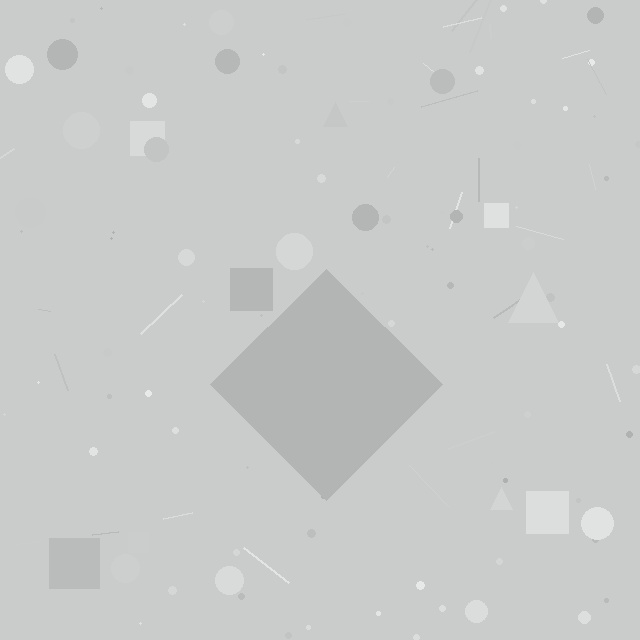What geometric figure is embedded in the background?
A diamond is embedded in the background.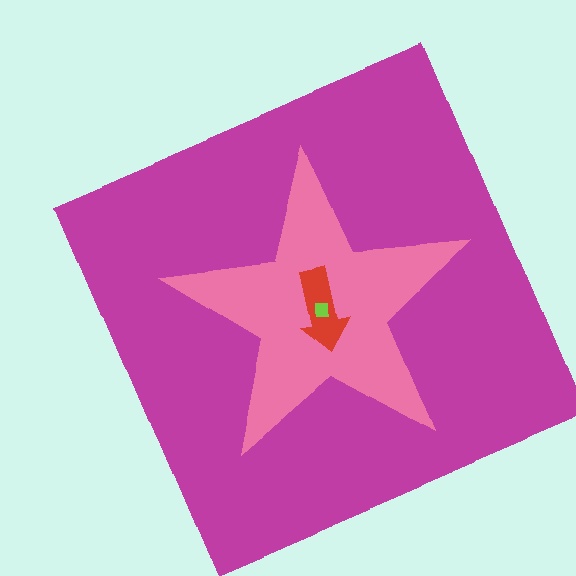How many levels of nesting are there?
4.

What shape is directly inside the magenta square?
The pink star.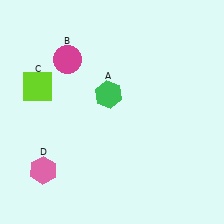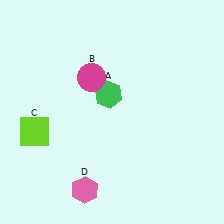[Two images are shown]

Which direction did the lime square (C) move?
The lime square (C) moved down.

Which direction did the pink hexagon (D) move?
The pink hexagon (D) moved right.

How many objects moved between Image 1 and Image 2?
3 objects moved between the two images.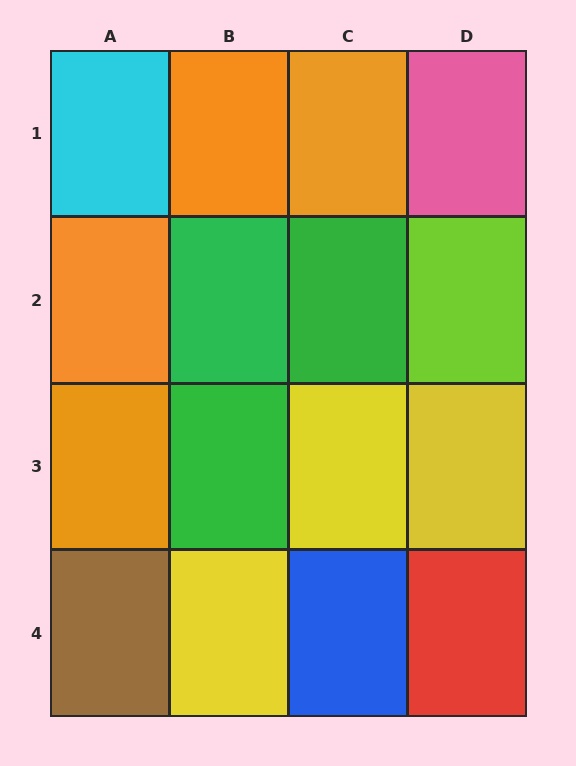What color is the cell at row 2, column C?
Green.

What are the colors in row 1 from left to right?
Cyan, orange, orange, pink.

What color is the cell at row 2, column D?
Lime.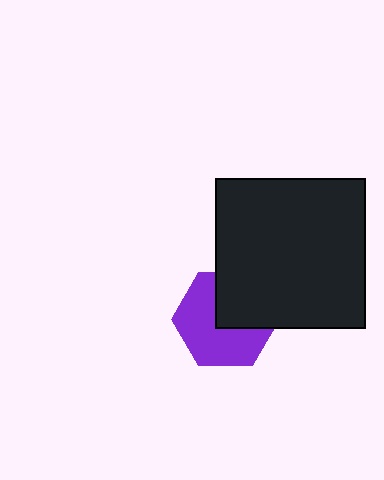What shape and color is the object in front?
The object in front is a black square.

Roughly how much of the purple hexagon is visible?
About half of it is visible (roughly 60%).